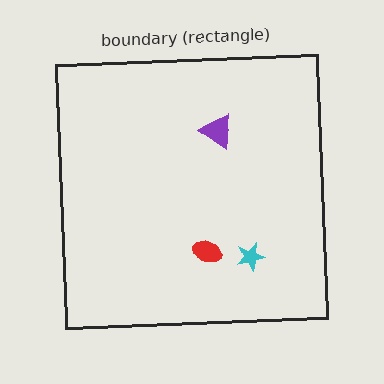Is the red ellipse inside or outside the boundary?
Inside.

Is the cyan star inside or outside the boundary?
Inside.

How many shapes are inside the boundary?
3 inside, 0 outside.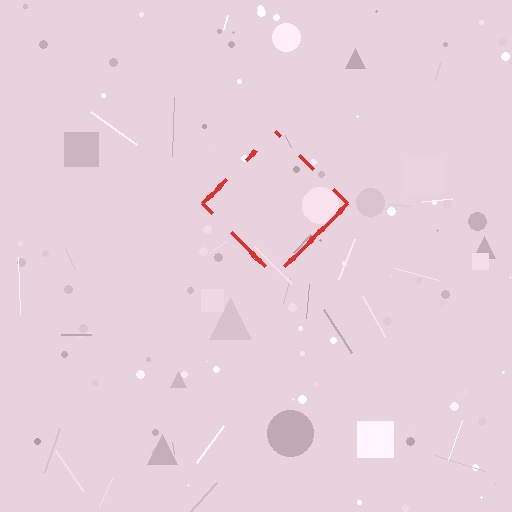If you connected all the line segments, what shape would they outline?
They would outline a diamond.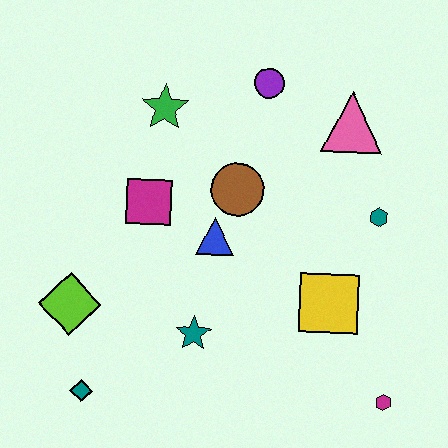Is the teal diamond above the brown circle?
No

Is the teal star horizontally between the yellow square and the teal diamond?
Yes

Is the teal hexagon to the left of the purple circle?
No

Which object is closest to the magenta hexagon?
The yellow square is closest to the magenta hexagon.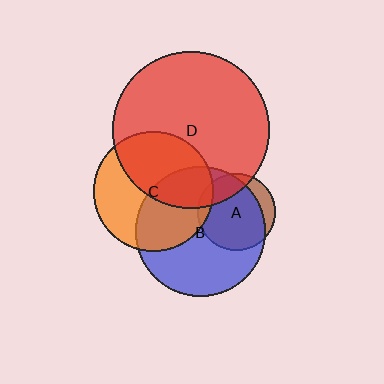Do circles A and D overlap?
Yes.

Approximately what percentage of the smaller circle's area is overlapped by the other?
Approximately 20%.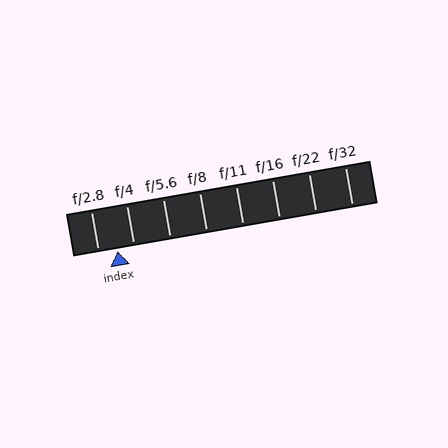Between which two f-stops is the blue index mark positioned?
The index mark is between f/2.8 and f/4.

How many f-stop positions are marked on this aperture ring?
There are 8 f-stop positions marked.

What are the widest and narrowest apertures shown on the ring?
The widest aperture shown is f/2.8 and the narrowest is f/32.